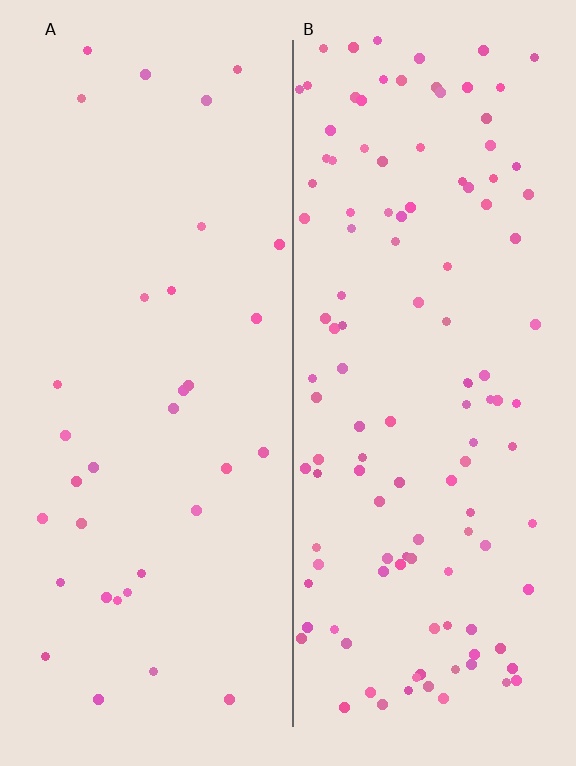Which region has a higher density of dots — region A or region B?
B (the right).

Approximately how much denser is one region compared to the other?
Approximately 3.6× — region B over region A.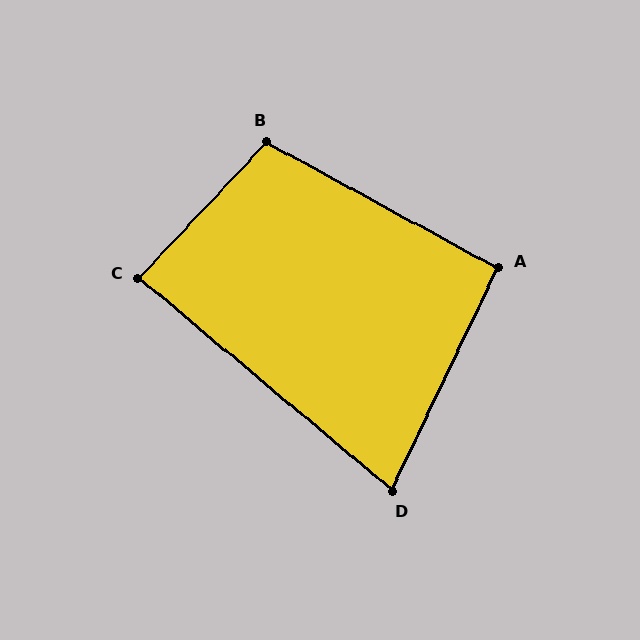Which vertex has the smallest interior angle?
D, at approximately 75 degrees.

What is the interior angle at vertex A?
Approximately 93 degrees (approximately right).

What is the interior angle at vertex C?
Approximately 87 degrees (approximately right).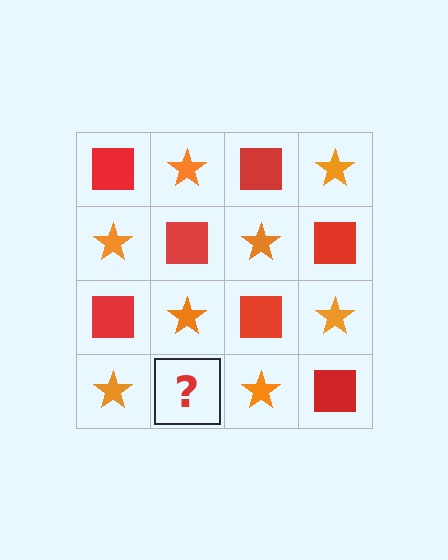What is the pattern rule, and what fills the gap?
The rule is that it alternates red square and orange star in a checkerboard pattern. The gap should be filled with a red square.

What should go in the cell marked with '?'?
The missing cell should contain a red square.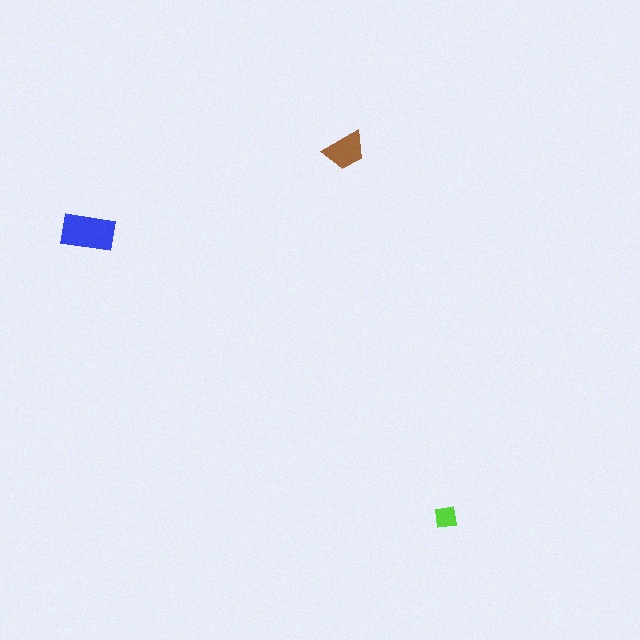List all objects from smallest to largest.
The lime square, the brown trapezoid, the blue rectangle.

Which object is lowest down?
The lime square is bottommost.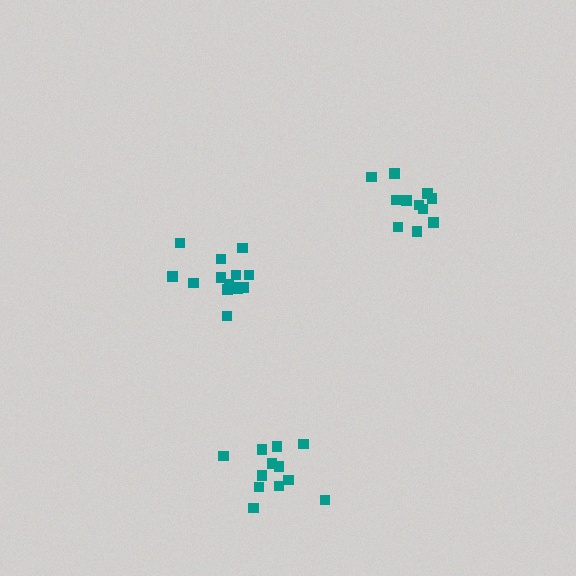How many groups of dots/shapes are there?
There are 3 groups.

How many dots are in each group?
Group 1: 14 dots, Group 2: 11 dots, Group 3: 12 dots (37 total).